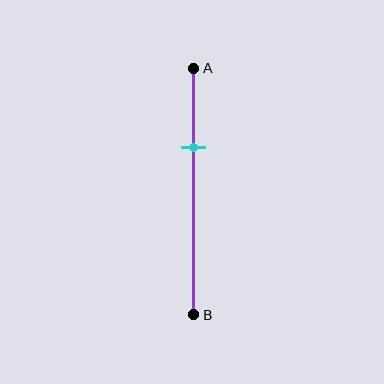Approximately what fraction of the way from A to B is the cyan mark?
The cyan mark is approximately 30% of the way from A to B.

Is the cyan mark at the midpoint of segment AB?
No, the mark is at about 30% from A, not at the 50% midpoint.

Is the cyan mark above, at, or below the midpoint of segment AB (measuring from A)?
The cyan mark is above the midpoint of segment AB.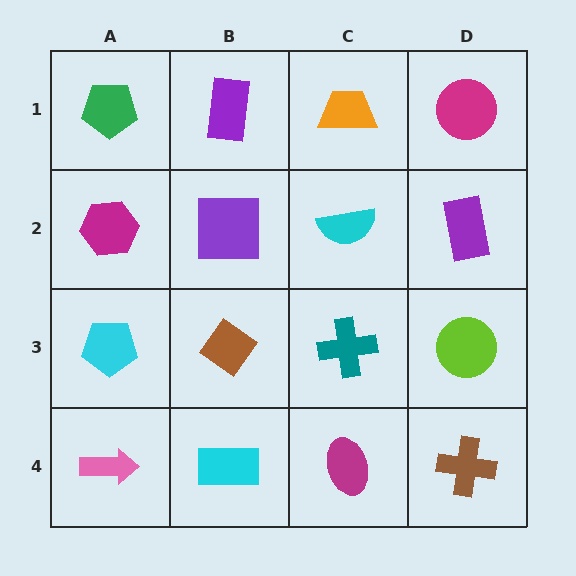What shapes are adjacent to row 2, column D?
A magenta circle (row 1, column D), a lime circle (row 3, column D), a cyan semicircle (row 2, column C).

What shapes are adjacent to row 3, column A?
A magenta hexagon (row 2, column A), a pink arrow (row 4, column A), a brown diamond (row 3, column B).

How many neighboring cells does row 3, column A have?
3.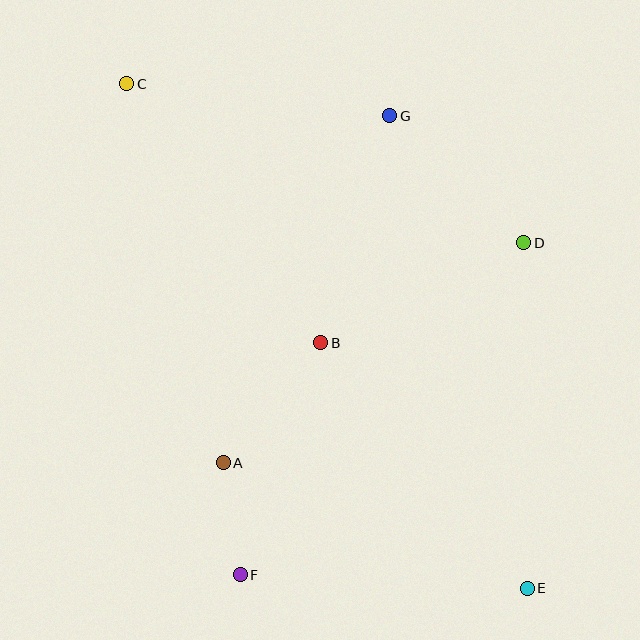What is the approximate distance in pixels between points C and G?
The distance between C and G is approximately 265 pixels.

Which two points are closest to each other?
Points A and F are closest to each other.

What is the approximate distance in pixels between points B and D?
The distance between B and D is approximately 226 pixels.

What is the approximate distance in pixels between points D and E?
The distance between D and E is approximately 346 pixels.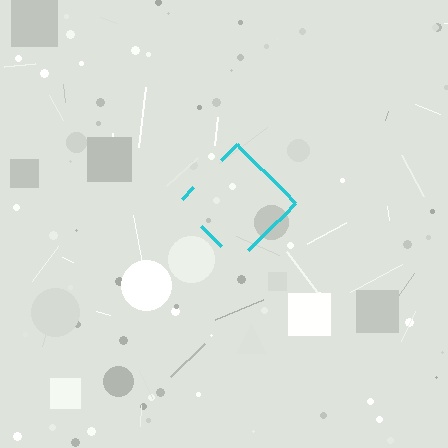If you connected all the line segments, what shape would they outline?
They would outline a diamond.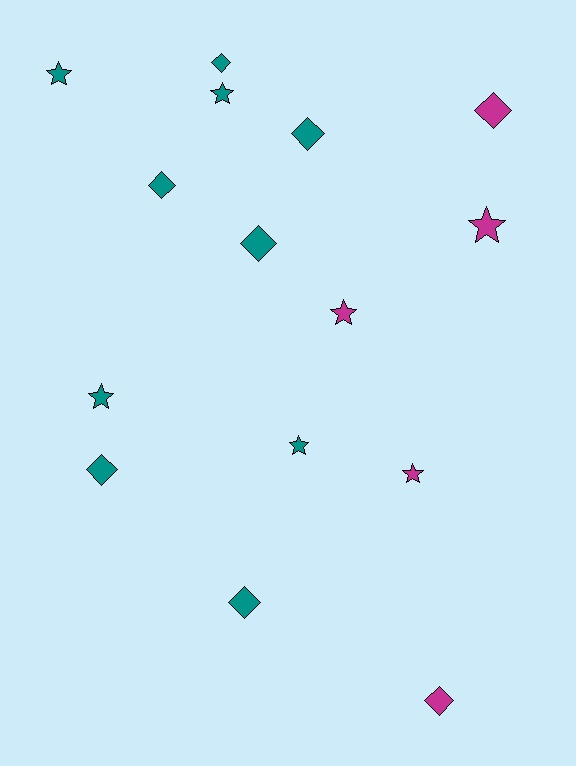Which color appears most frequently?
Teal, with 10 objects.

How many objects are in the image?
There are 15 objects.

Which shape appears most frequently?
Diamond, with 8 objects.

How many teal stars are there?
There are 4 teal stars.